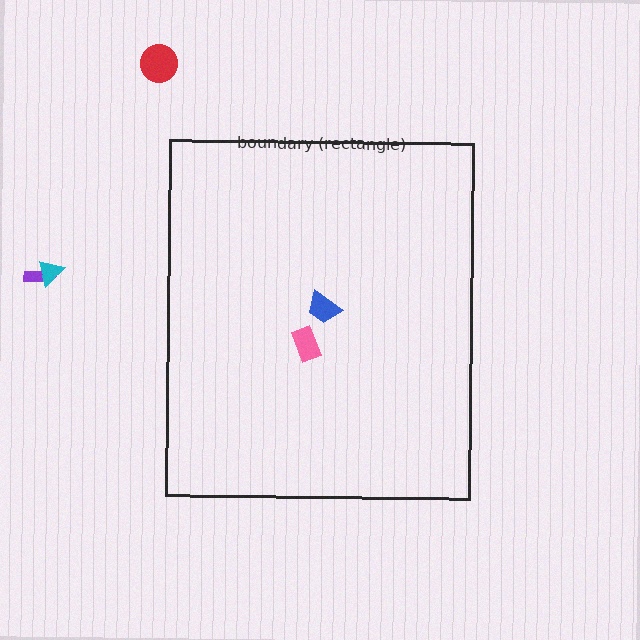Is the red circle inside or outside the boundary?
Outside.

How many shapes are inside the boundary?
2 inside, 3 outside.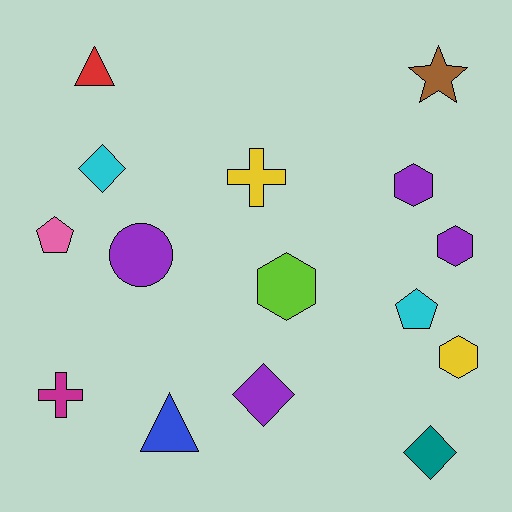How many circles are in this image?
There is 1 circle.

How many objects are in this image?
There are 15 objects.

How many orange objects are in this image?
There are no orange objects.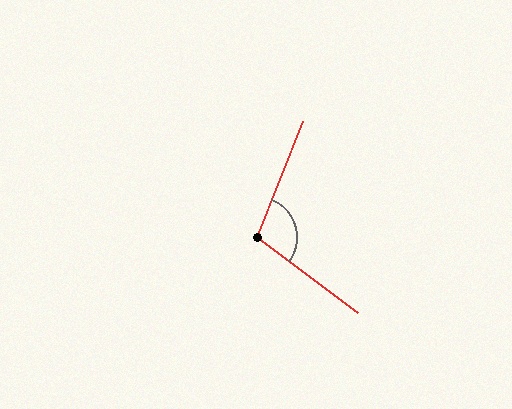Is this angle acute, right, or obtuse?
It is obtuse.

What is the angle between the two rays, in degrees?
Approximately 105 degrees.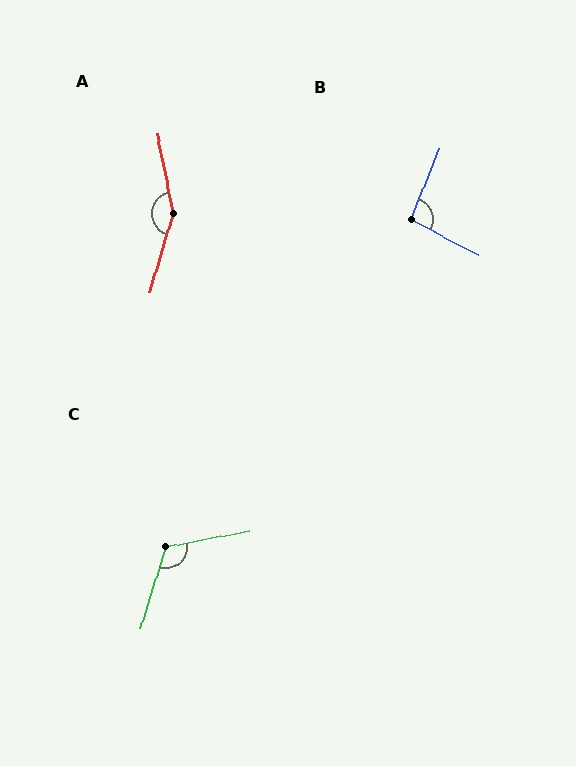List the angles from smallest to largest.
B (95°), C (118°), A (153°).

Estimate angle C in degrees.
Approximately 118 degrees.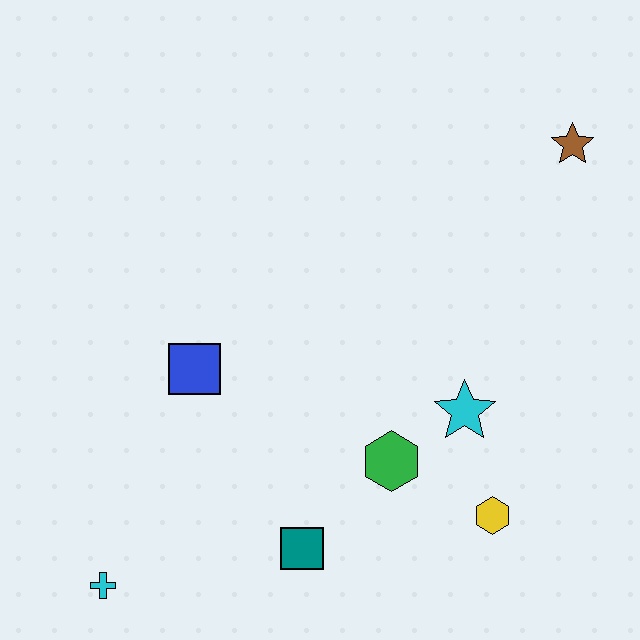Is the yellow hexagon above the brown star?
No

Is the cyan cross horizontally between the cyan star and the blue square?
No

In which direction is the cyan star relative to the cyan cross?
The cyan star is to the right of the cyan cross.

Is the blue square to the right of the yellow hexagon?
No